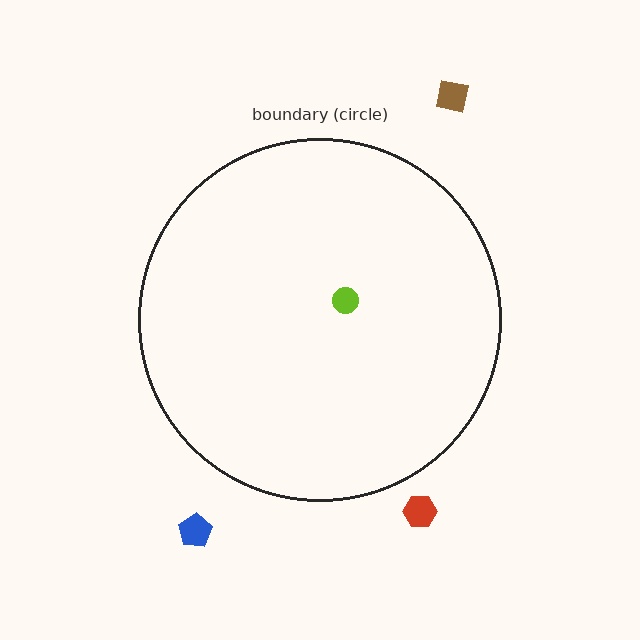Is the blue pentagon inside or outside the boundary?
Outside.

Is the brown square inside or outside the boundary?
Outside.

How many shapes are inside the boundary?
1 inside, 3 outside.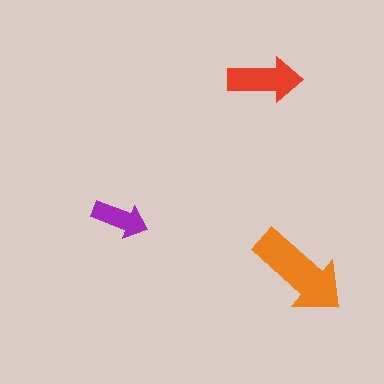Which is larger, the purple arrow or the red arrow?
The red one.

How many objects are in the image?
There are 3 objects in the image.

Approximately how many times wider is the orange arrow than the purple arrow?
About 2 times wider.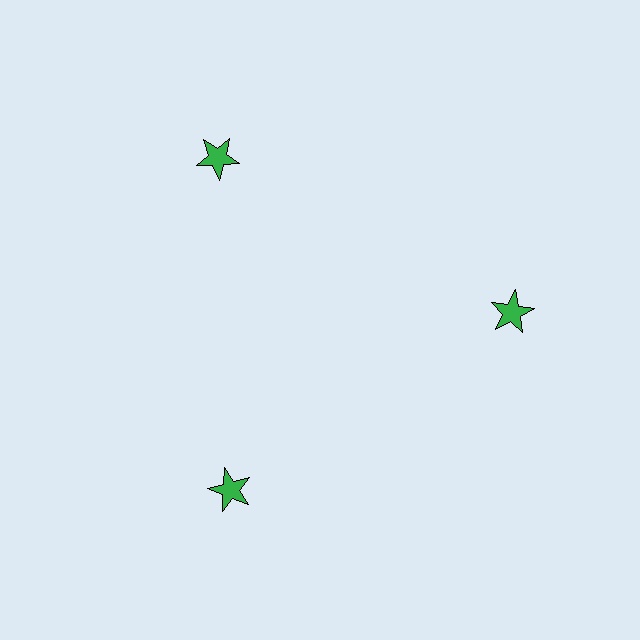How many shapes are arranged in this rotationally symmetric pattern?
There are 3 shapes, arranged in 3 groups of 1.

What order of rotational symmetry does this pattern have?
This pattern has 3-fold rotational symmetry.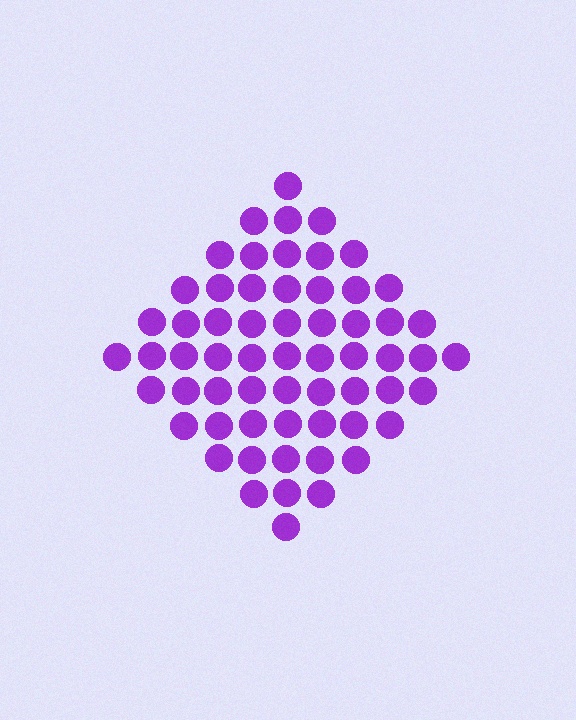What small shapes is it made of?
It is made of small circles.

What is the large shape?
The large shape is a diamond.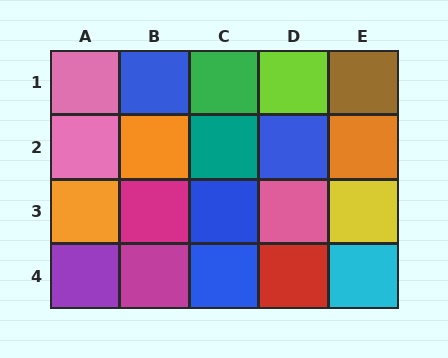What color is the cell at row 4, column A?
Purple.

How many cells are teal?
1 cell is teal.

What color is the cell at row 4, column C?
Blue.